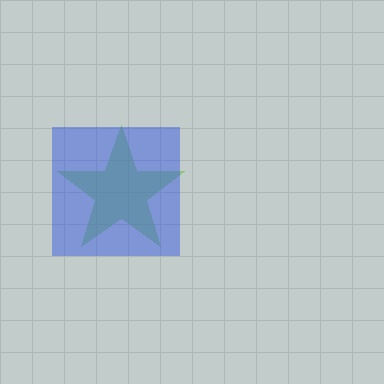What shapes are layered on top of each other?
The layered shapes are: a lime star, a blue square.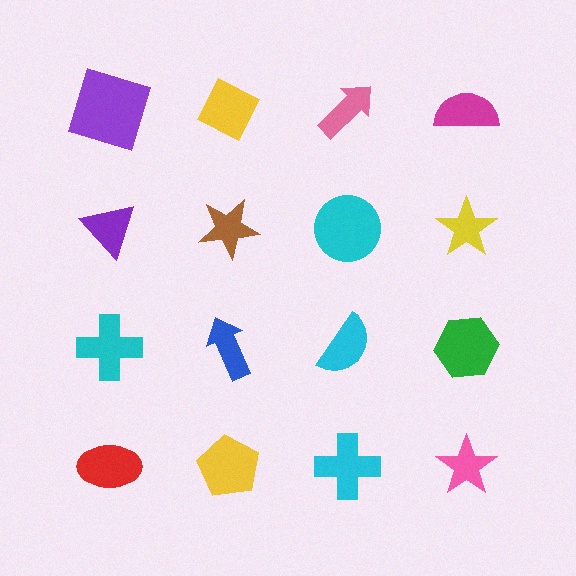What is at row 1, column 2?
A yellow diamond.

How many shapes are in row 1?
4 shapes.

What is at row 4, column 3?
A cyan cross.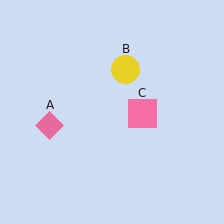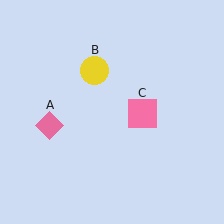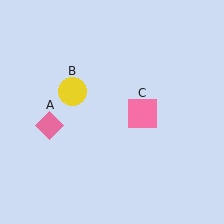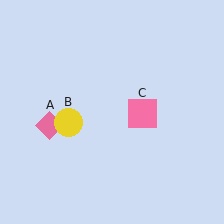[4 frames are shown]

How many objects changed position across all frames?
1 object changed position: yellow circle (object B).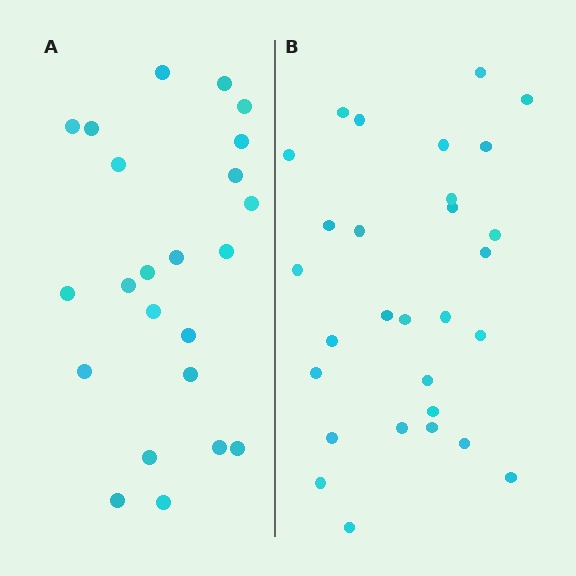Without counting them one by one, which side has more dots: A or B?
Region B (the right region) has more dots.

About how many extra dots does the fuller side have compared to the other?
Region B has about 6 more dots than region A.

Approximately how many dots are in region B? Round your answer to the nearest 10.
About 30 dots. (The exact count is 29, which rounds to 30.)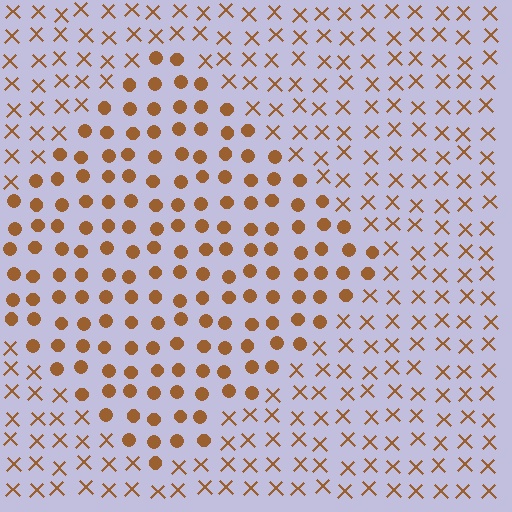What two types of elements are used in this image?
The image uses circles inside the diamond region and X marks outside it.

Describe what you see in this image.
The image is filled with small brown elements arranged in a uniform grid. A diamond-shaped region contains circles, while the surrounding area contains X marks. The boundary is defined purely by the change in element shape.